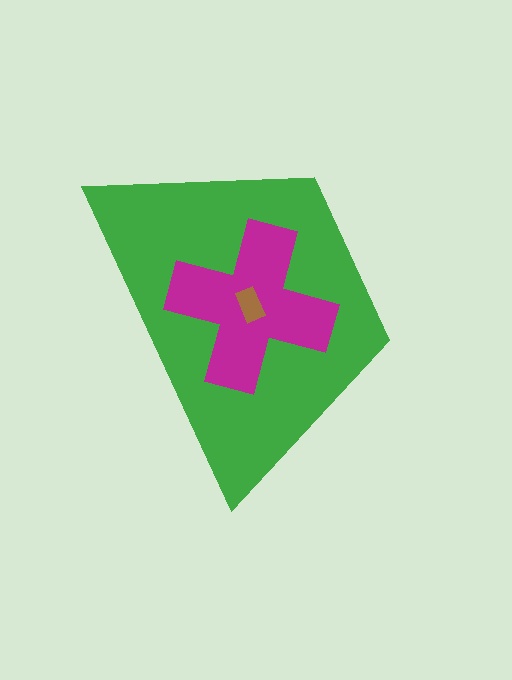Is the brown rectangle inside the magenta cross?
Yes.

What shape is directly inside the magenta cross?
The brown rectangle.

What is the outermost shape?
The green trapezoid.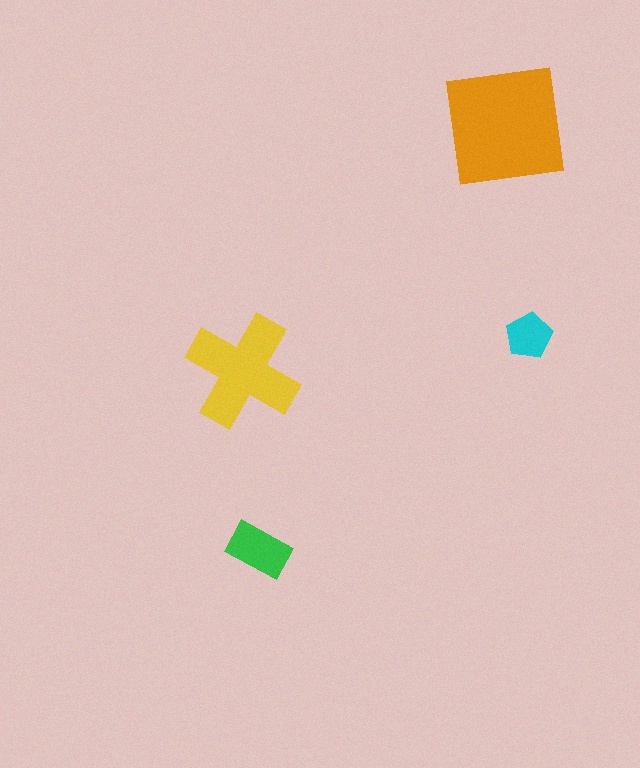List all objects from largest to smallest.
The orange square, the yellow cross, the green rectangle, the cyan pentagon.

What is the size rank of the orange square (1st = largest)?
1st.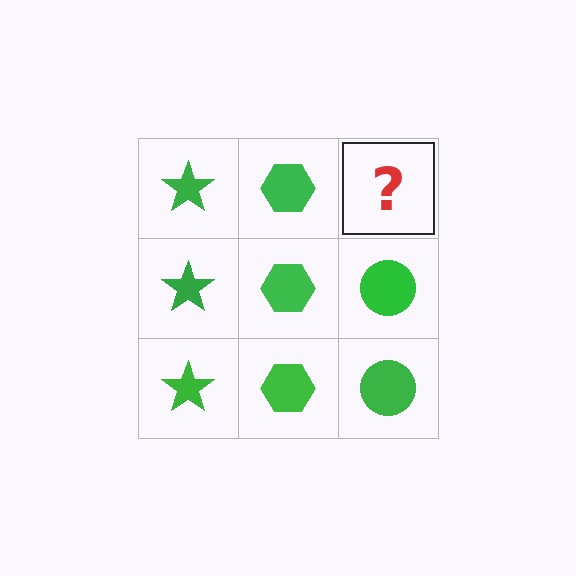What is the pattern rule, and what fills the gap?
The rule is that each column has a consistent shape. The gap should be filled with a green circle.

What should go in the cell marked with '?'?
The missing cell should contain a green circle.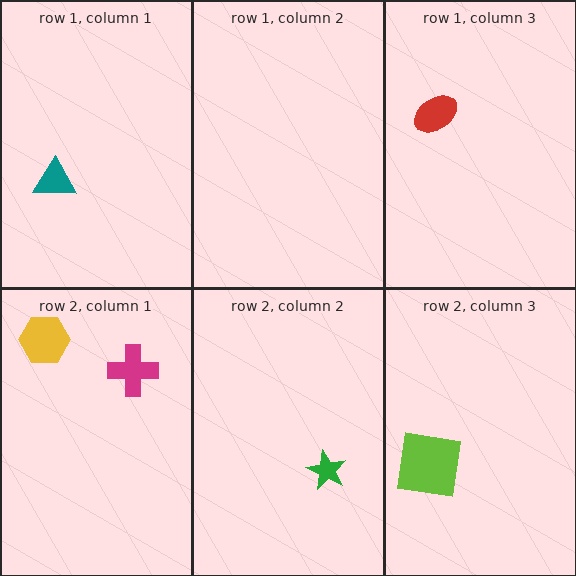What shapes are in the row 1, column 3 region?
The red ellipse.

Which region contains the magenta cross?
The row 2, column 1 region.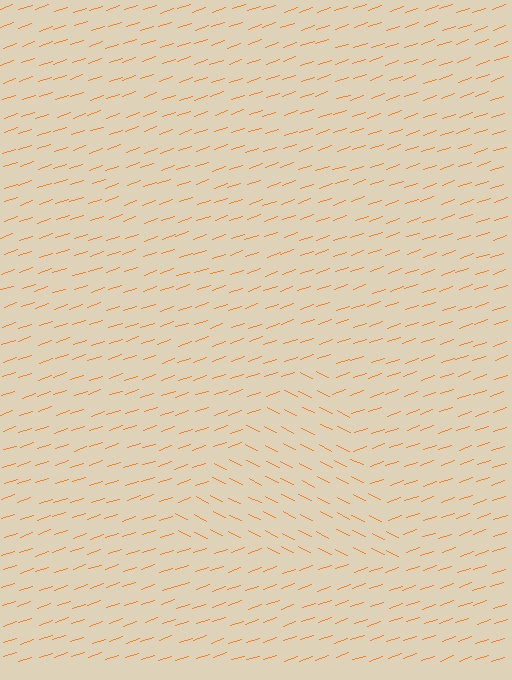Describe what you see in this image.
The image is filled with small orange line segments. A triangle region in the image has lines oriented differently from the surrounding lines, creating a visible texture boundary.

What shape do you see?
I see a triangle.